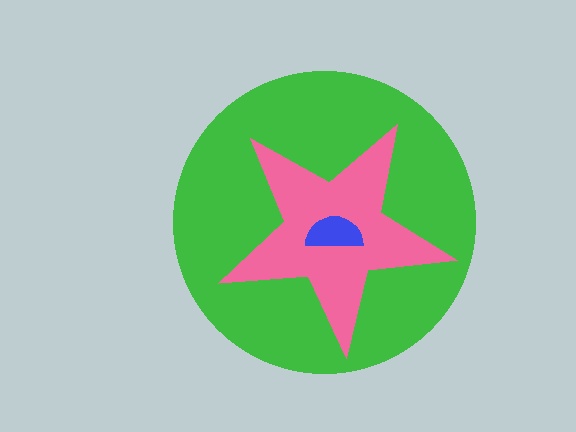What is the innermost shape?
The blue semicircle.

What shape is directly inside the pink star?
The blue semicircle.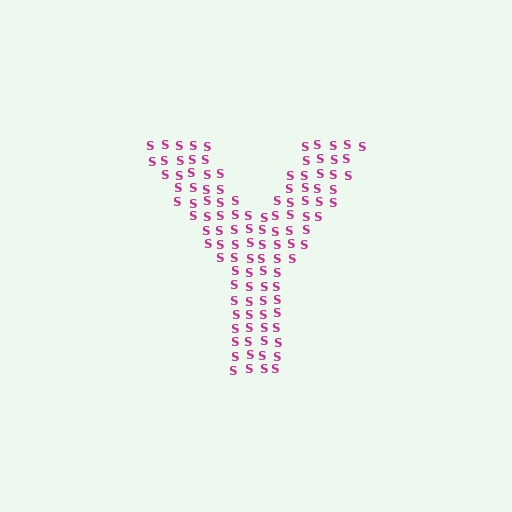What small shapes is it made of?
It is made of small letter S's.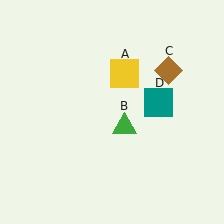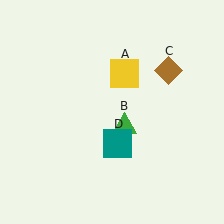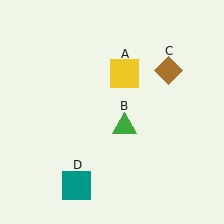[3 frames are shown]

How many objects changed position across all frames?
1 object changed position: teal square (object D).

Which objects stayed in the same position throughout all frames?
Yellow square (object A) and green triangle (object B) and brown diamond (object C) remained stationary.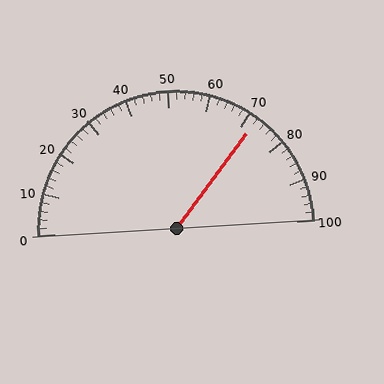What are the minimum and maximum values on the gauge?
The gauge ranges from 0 to 100.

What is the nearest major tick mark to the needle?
The nearest major tick mark is 70.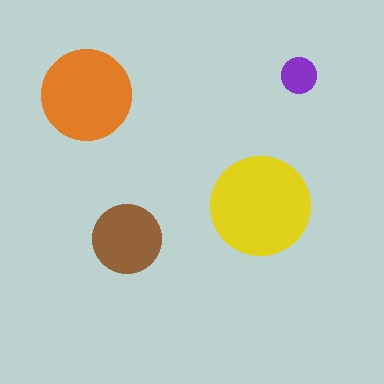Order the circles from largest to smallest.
the yellow one, the orange one, the brown one, the purple one.